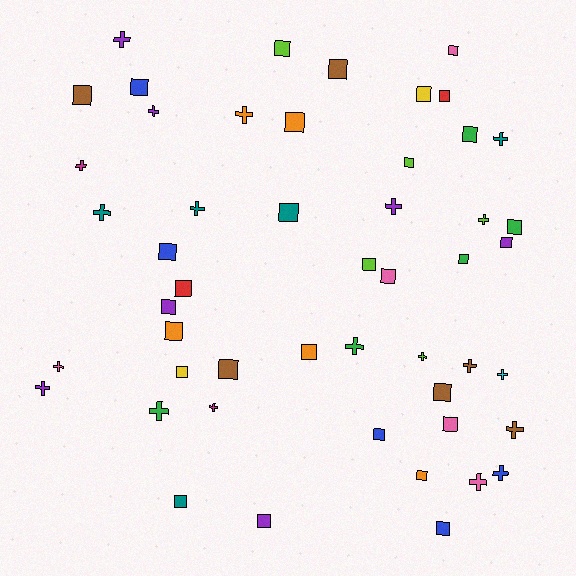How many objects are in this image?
There are 50 objects.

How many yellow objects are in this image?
There are 2 yellow objects.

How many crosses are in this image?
There are 20 crosses.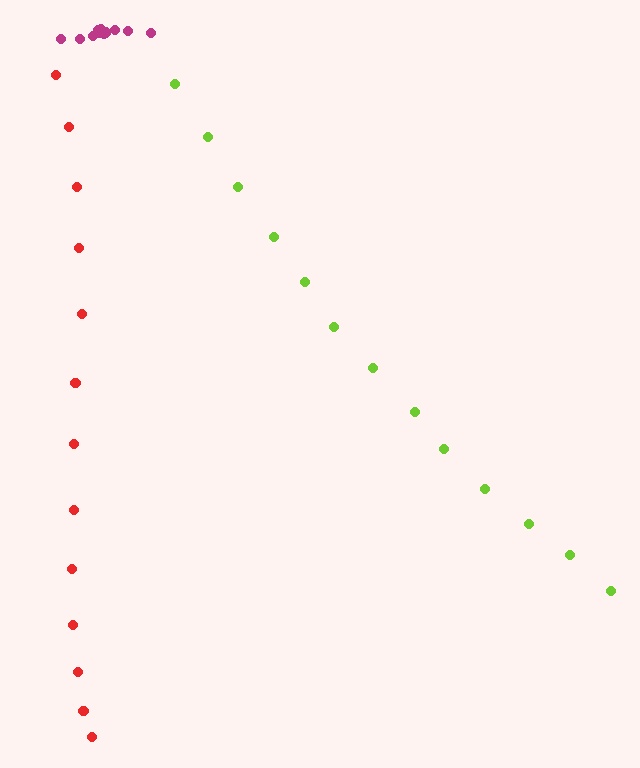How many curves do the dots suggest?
There are 3 distinct paths.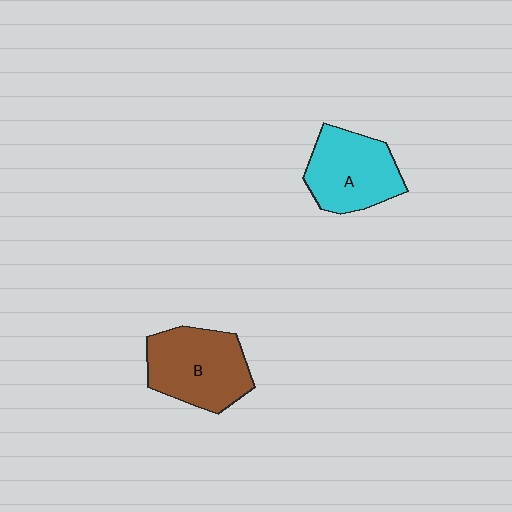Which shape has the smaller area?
Shape A (cyan).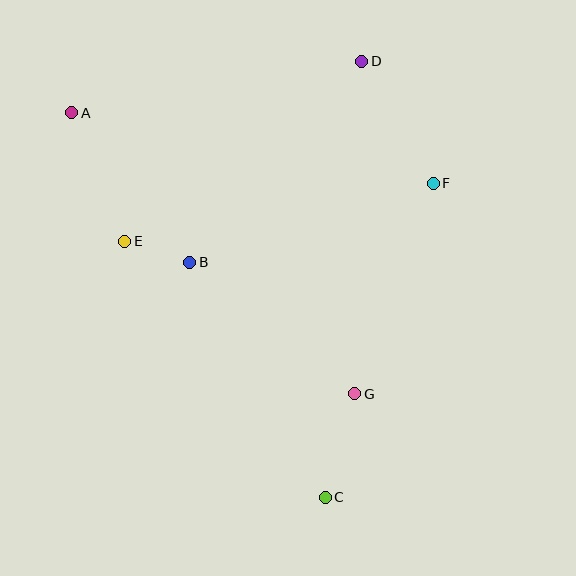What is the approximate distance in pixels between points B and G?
The distance between B and G is approximately 211 pixels.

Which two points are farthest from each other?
Points A and C are farthest from each other.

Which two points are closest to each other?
Points B and E are closest to each other.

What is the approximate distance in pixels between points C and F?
The distance between C and F is approximately 332 pixels.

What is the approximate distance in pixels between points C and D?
The distance between C and D is approximately 437 pixels.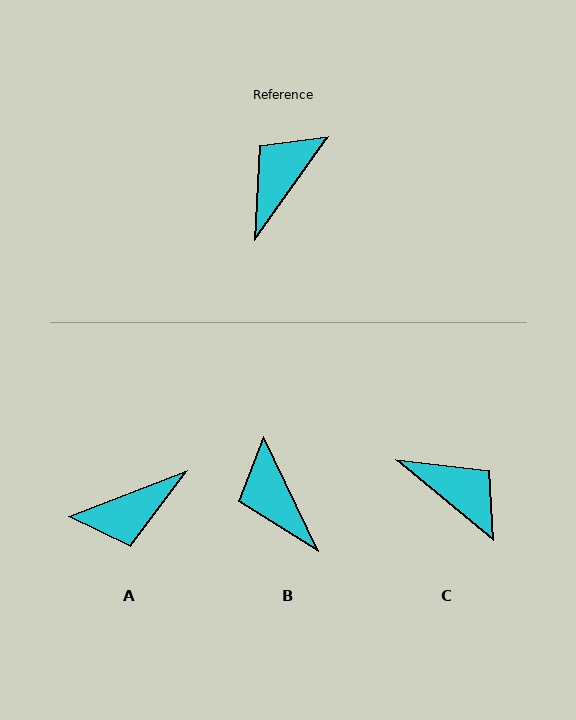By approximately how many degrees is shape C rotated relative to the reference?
Approximately 94 degrees clockwise.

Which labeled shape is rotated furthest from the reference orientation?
A, about 146 degrees away.